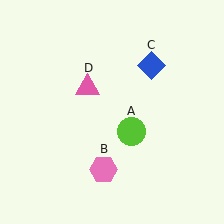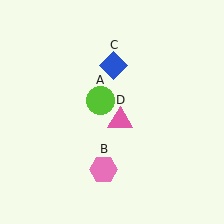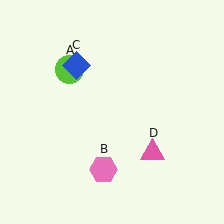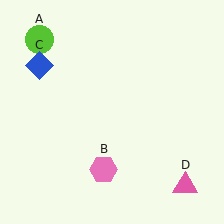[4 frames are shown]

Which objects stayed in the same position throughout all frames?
Pink hexagon (object B) remained stationary.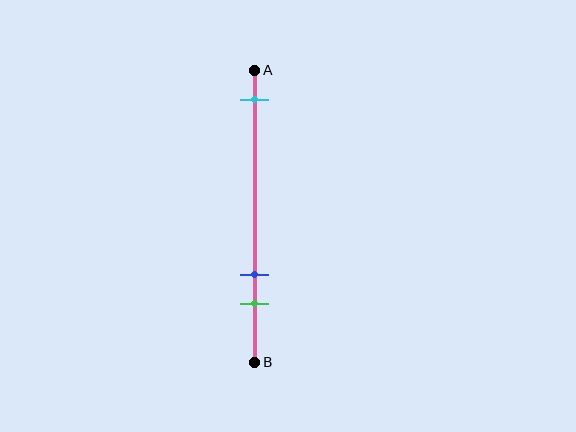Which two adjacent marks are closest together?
The blue and green marks are the closest adjacent pair.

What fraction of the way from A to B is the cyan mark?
The cyan mark is approximately 10% (0.1) of the way from A to B.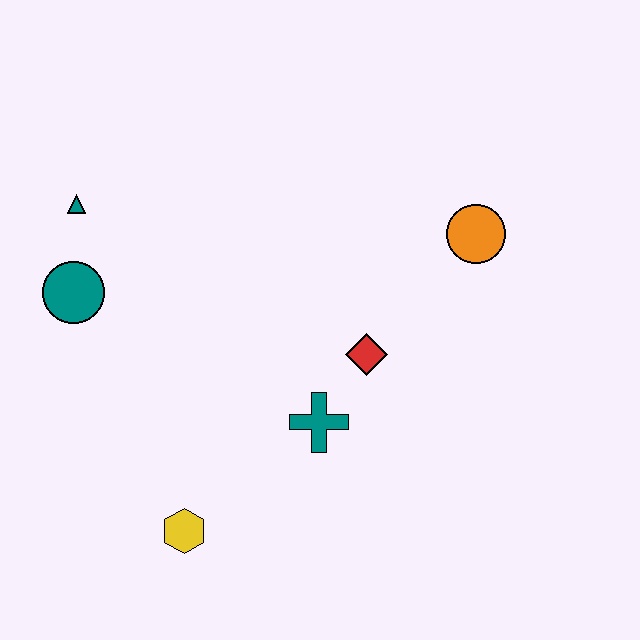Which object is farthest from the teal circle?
The orange circle is farthest from the teal circle.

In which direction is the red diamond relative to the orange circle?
The red diamond is below the orange circle.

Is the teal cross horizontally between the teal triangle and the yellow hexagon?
No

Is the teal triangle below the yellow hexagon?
No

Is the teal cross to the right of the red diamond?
No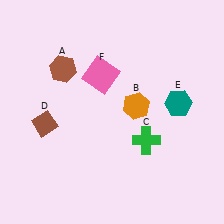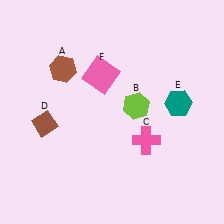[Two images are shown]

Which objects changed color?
B changed from orange to lime. C changed from green to pink.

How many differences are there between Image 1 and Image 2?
There are 2 differences between the two images.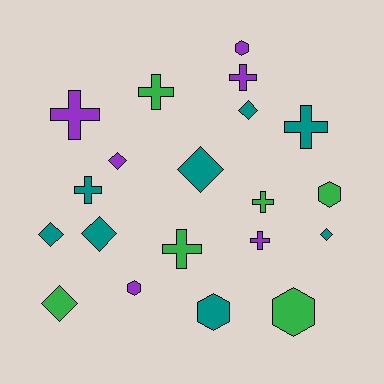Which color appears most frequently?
Teal, with 8 objects.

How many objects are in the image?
There are 20 objects.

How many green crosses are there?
There are 3 green crosses.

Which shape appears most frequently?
Cross, with 8 objects.